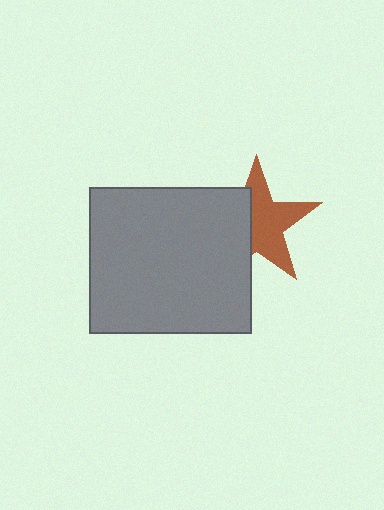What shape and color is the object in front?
The object in front is a gray rectangle.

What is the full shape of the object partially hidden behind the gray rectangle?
The partially hidden object is a brown star.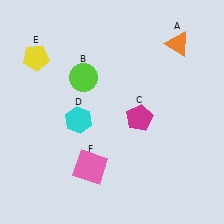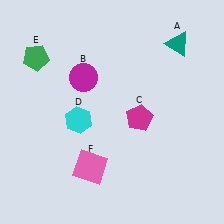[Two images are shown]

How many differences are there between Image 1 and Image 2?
There are 3 differences between the two images.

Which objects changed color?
A changed from orange to teal. B changed from lime to magenta. E changed from yellow to green.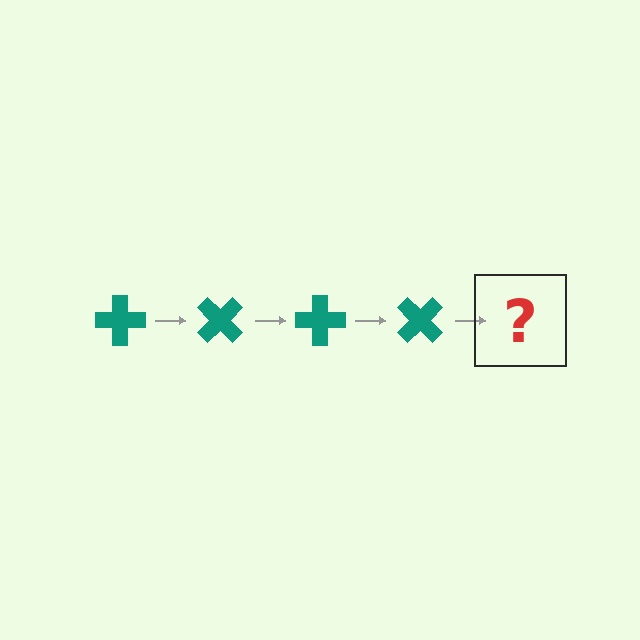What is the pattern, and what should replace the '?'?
The pattern is that the cross rotates 45 degrees each step. The '?' should be a teal cross rotated 180 degrees.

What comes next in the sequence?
The next element should be a teal cross rotated 180 degrees.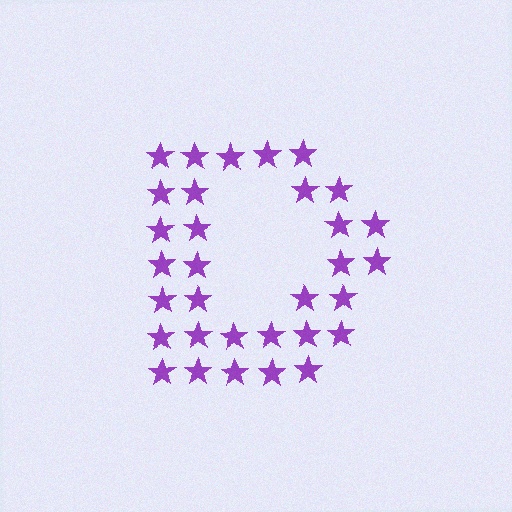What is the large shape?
The large shape is the letter D.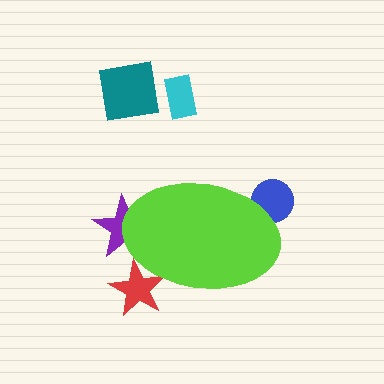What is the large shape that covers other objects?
A lime ellipse.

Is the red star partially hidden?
Yes, the red star is partially hidden behind the lime ellipse.